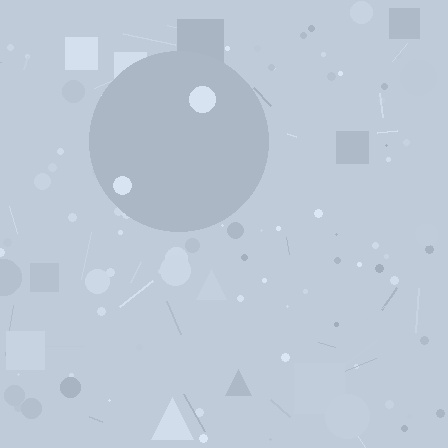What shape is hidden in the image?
A circle is hidden in the image.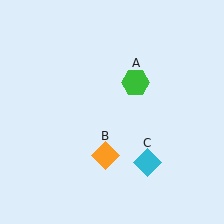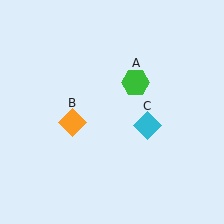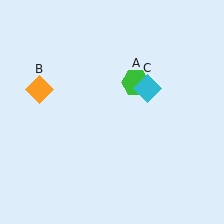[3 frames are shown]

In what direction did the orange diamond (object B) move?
The orange diamond (object B) moved up and to the left.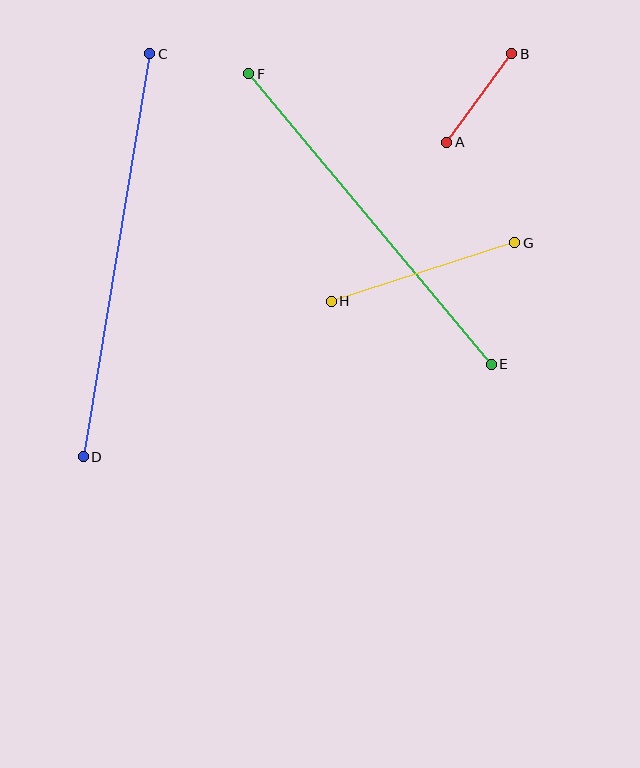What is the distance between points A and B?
The distance is approximately 110 pixels.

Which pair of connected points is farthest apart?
Points C and D are farthest apart.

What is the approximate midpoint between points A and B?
The midpoint is at approximately (479, 98) pixels.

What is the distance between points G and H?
The distance is approximately 193 pixels.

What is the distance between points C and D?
The distance is approximately 409 pixels.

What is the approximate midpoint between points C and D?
The midpoint is at approximately (117, 255) pixels.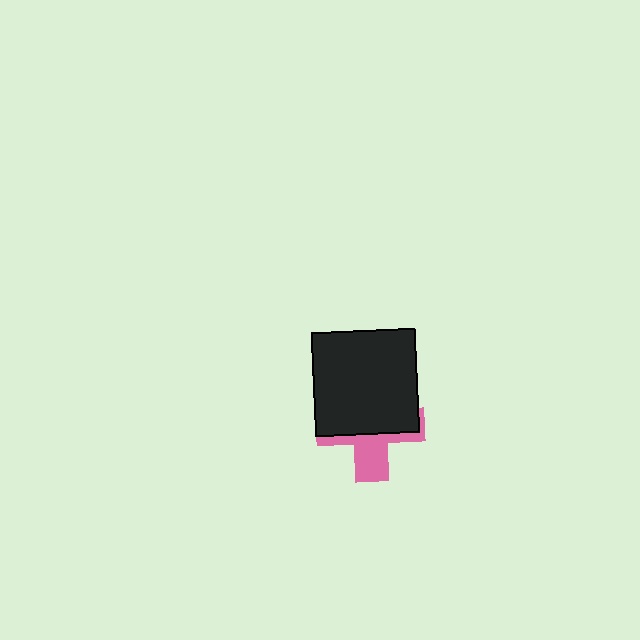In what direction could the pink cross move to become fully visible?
The pink cross could move down. That would shift it out from behind the black square entirely.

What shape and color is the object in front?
The object in front is a black square.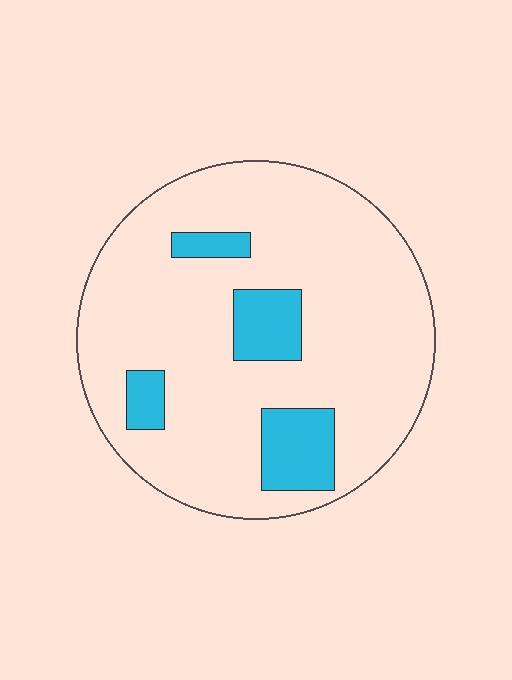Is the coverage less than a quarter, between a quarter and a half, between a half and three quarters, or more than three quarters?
Less than a quarter.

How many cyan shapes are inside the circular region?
4.